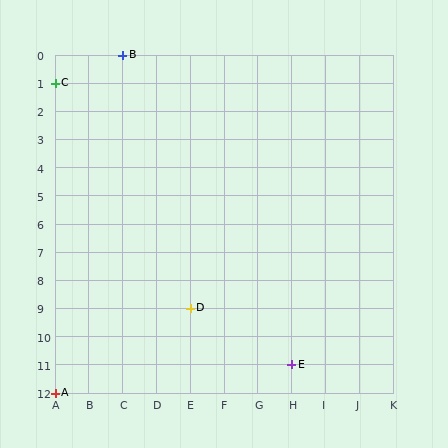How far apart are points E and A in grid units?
Points E and A are 7 columns and 1 row apart (about 7.1 grid units diagonally).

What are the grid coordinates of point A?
Point A is at grid coordinates (A, 12).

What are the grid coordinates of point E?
Point E is at grid coordinates (H, 11).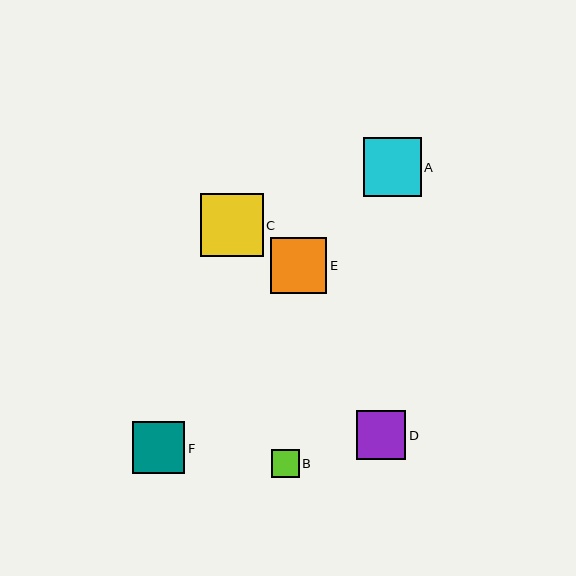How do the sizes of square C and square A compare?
Square C and square A are approximately the same size.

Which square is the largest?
Square C is the largest with a size of approximately 62 pixels.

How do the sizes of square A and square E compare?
Square A and square E are approximately the same size.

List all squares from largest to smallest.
From largest to smallest: C, A, E, F, D, B.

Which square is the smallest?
Square B is the smallest with a size of approximately 28 pixels.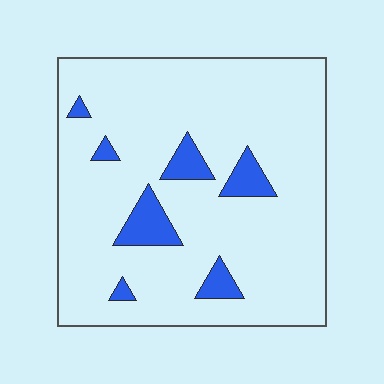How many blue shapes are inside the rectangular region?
7.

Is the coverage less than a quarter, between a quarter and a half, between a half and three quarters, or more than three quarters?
Less than a quarter.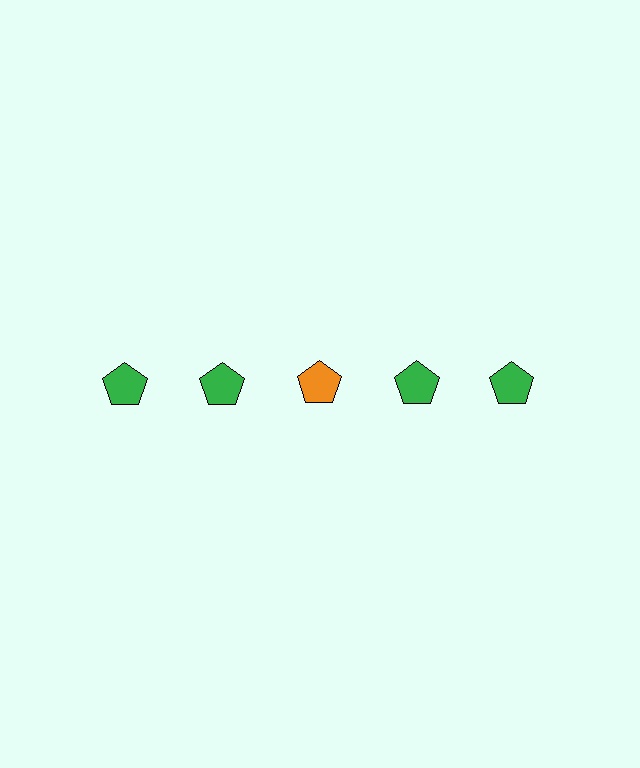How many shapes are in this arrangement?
There are 5 shapes arranged in a grid pattern.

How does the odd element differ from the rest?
It has a different color: orange instead of green.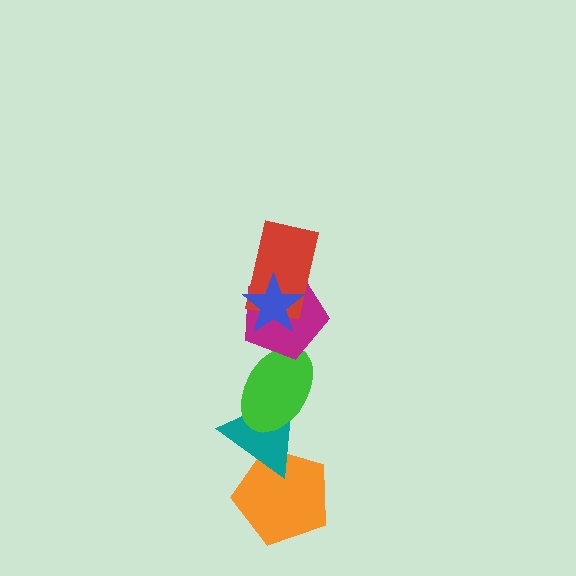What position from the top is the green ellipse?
The green ellipse is 4th from the top.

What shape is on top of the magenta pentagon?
The red rectangle is on top of the magenta pentagon.